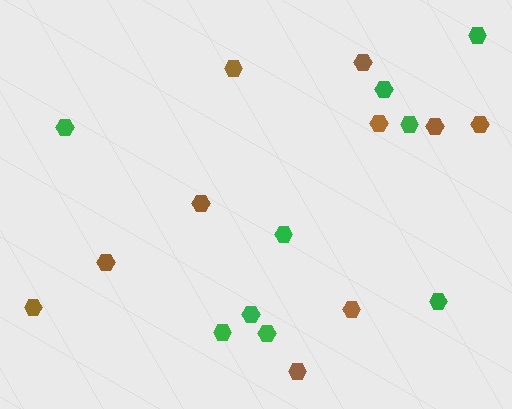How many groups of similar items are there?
There are 2 groups: one group of green hexagons (9) and one group of brown hexagons (10).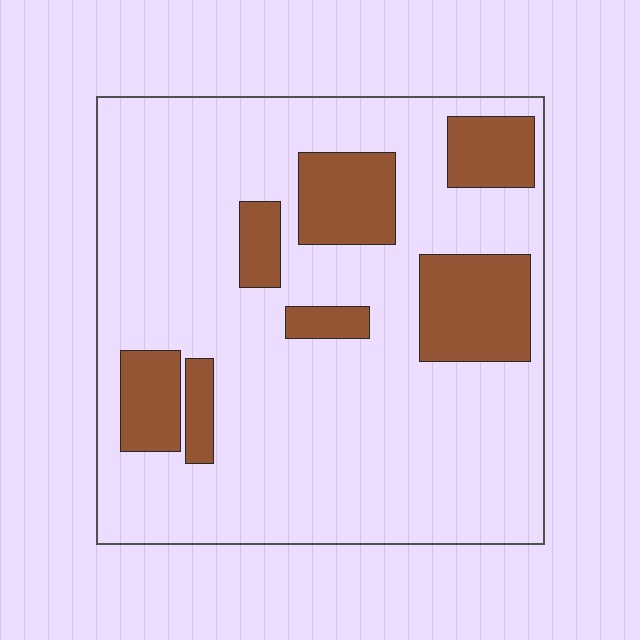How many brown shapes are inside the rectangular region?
7.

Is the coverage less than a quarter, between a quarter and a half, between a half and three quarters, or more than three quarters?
Less than a quarter.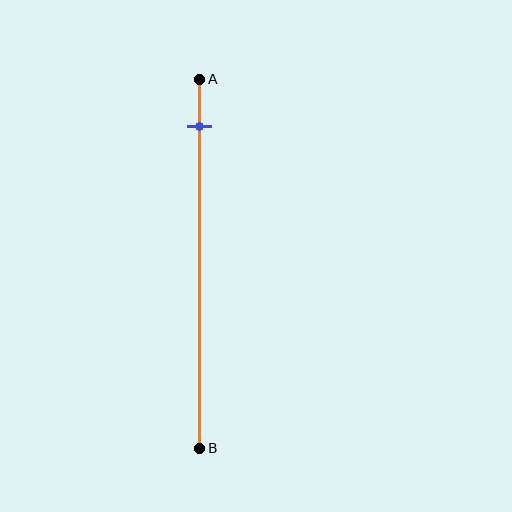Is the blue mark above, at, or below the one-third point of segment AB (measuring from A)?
The blue mark is above the one-third point of segment AB.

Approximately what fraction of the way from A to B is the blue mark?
The blue mark is approximately 15% of the way from A to B.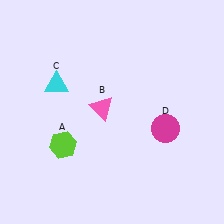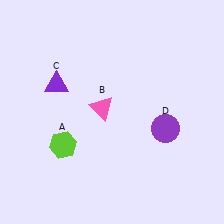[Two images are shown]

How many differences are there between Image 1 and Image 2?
There are 2 differences between the two images.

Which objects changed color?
C changed from cyan to purple. D changed from magenta to purple.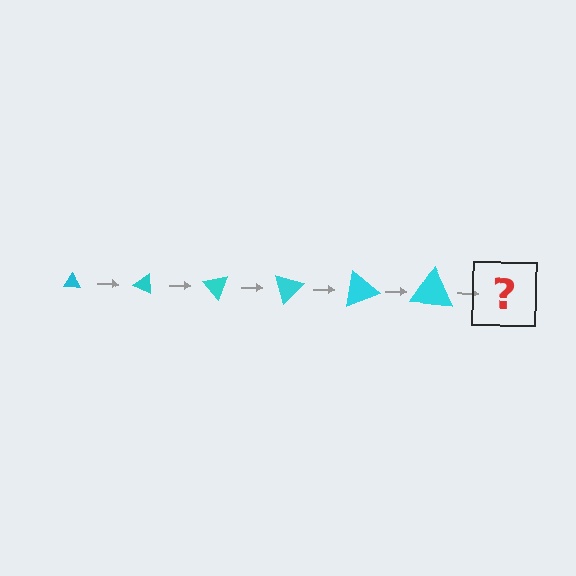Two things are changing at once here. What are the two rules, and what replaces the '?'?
The two rules are that the triangle grows larger each step and it rotates 25 degrees each step. The '?' should be a triangle, larger than the previous one and rotated 150 degrees from the start.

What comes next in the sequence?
The next element should be a triangle, larger than the previous one and rotated 150 degrees from the start.